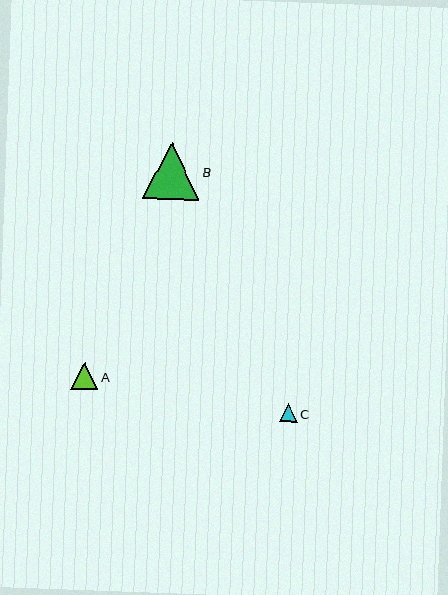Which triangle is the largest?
Triangle B is the largest with a size of approximately 57 pixels.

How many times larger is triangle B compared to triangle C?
Triangle B is approximately 3.2 times the size of triangle C.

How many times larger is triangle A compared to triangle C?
Triangle A is approximately 1.6 times the size of triangle C.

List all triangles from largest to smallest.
From largest to smallest: B, A, C.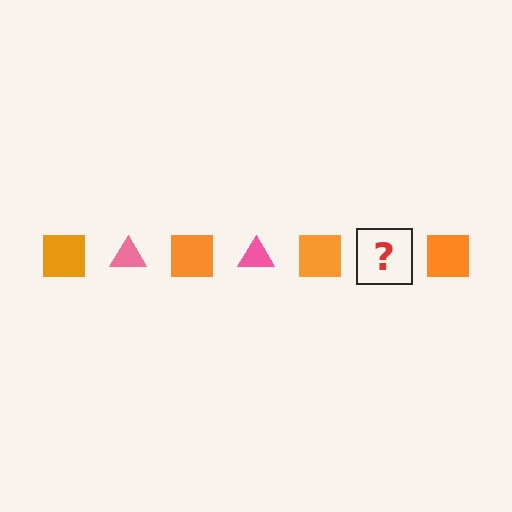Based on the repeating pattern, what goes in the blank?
The blank should be a pink triangle.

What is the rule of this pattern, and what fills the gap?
The rule is that the pattern alternates between orange square and pink triangle. The gap should be filled with a pink triangle.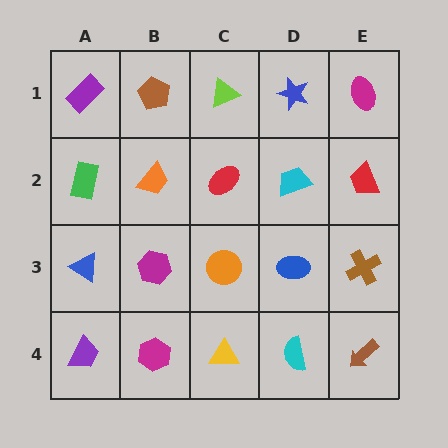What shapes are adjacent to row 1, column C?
A red ellipse (row 2, column C), a brown pentagon (row 1, column B), a blue star (row 1, column D).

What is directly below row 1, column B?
An orange trapezoid.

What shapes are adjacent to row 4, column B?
A magenta hexagon (row 3, column B), a purple trapezoid (row 4, column A), a yellow triangle (row 4, column C).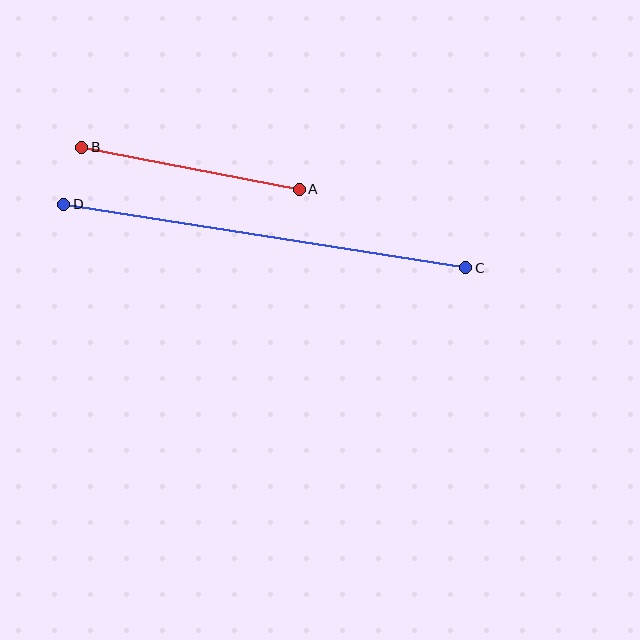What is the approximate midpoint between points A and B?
The midpoint is at approximately (191, 168) pixels.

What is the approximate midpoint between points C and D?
The midpoint is at approximately (265, 236) pixels.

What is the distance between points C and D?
The distance is approximately 407 pixels.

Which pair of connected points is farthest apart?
Points C and D are farthest apart.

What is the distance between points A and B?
The distance is approximately 222 pixels.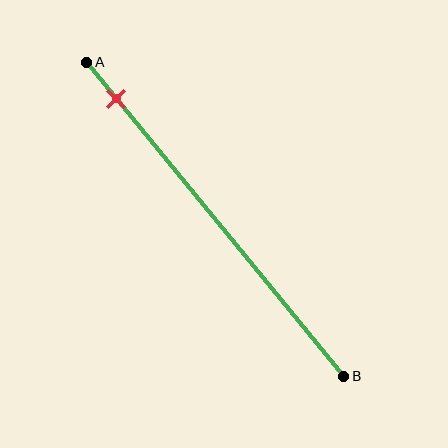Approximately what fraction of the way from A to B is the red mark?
The red mark is approximately 10% of the way from A to B.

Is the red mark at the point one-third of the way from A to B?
No, the mark is at about 10% from A, not at the 33% one-third point.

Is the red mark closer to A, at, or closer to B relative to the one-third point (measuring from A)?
The red mark is closer to point A than the one-third point of segment AB.